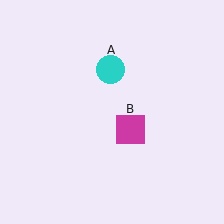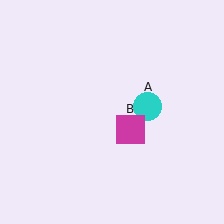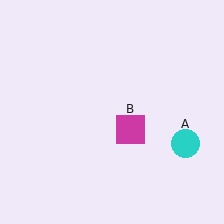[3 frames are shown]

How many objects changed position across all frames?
1 object changed position: cyan circle (object A).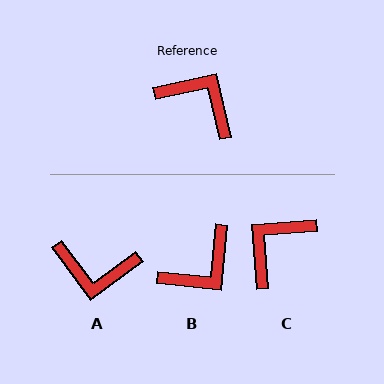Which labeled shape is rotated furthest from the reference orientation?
A, about 156 degrees away.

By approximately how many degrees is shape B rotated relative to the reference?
Approximately 108 degrees clockwise.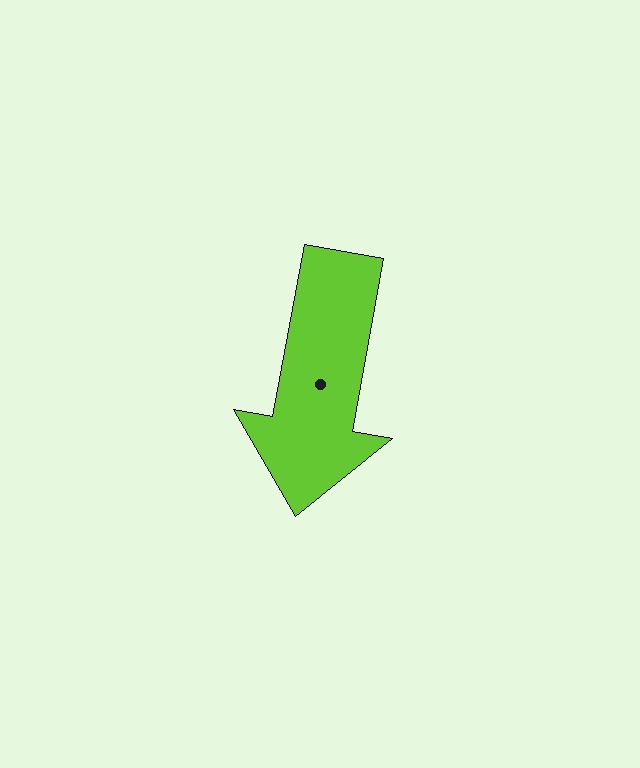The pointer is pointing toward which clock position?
Roughly 6 o'clock.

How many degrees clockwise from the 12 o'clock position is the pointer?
Approximately 190 degrees.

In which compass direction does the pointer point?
South.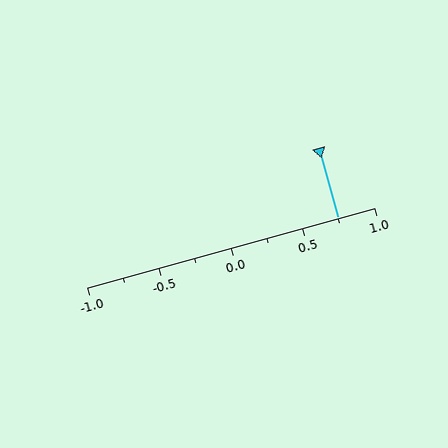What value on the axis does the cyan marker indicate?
The marker indicates approximately 0.75.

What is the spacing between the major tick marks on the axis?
The major ticks are spaced 0.5 apart.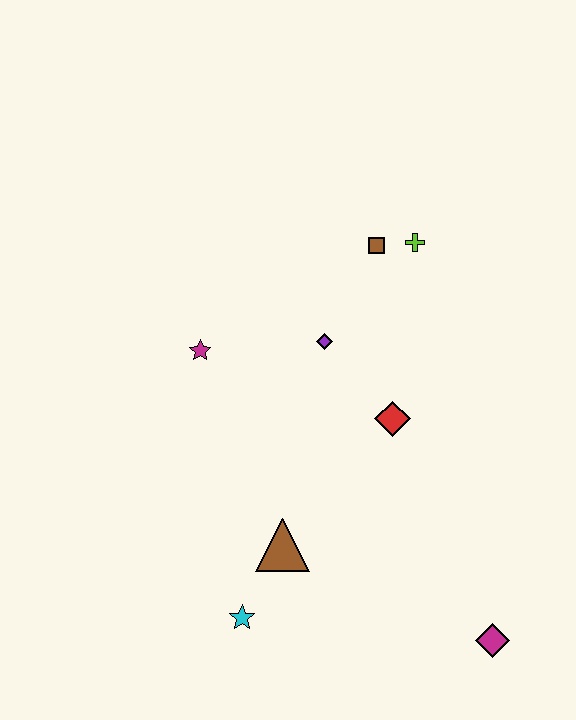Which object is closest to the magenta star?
The purple diamond is closest to the magenta star.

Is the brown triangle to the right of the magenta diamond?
No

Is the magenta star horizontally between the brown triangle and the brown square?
No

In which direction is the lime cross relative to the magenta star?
The lime cross is to the right of the magenta star.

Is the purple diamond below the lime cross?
Yes